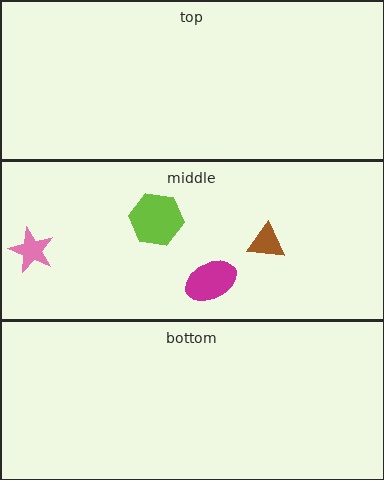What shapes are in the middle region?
The magenta ellipse, the pink star, the brown triangle, the lime hexagon.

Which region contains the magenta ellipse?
The middle region.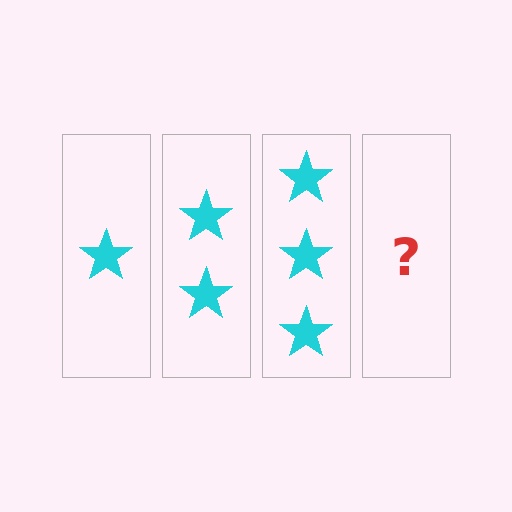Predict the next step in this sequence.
The next step is 4 stars.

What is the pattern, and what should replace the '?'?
The pattern is that each step adds one more star. The '?' should be 4 stars.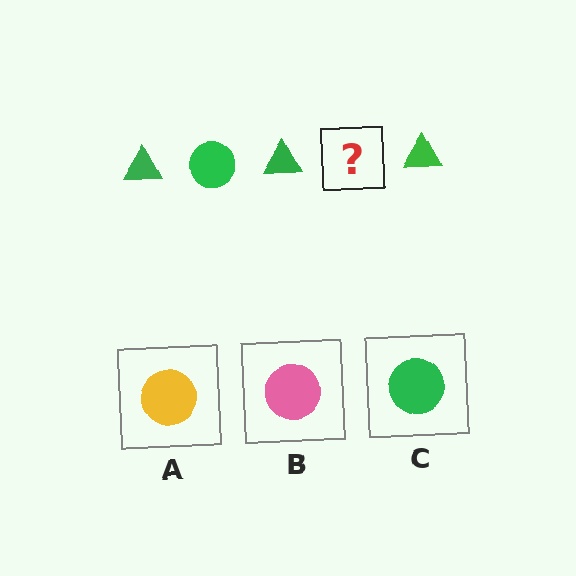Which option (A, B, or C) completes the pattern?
C.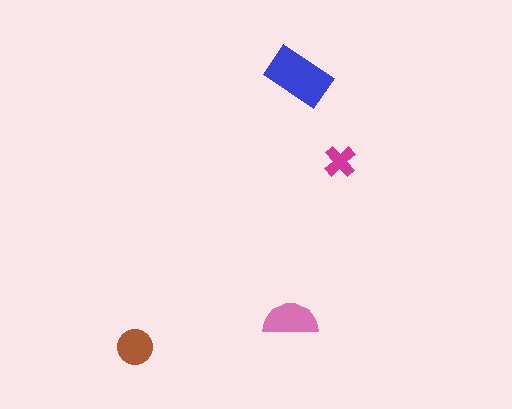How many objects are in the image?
There are 4 objects in the image.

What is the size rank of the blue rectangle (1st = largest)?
1st.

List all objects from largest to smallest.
The blue rectangle, the pink semicircle, the brown circle, the magenta cross.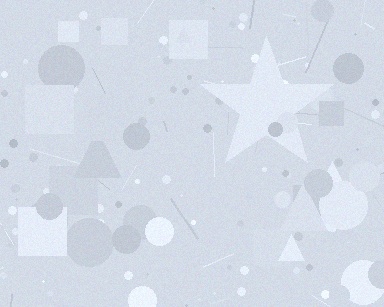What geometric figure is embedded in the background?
A star is embedded in the background.